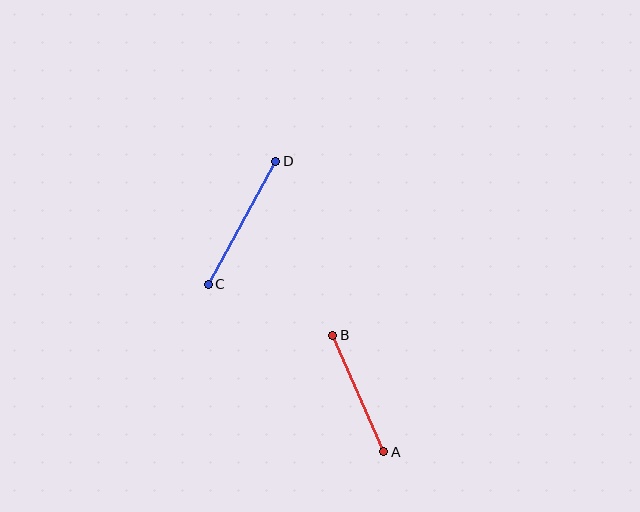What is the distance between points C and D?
The distance is approximately 140 pixels.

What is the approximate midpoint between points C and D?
The midpoint is at approximately (242, 223) pixels.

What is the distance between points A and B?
The distance is approximately 127 pixels.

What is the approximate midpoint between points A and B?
The midpoint is at approximately (358, 393) pixels.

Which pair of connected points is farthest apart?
Points C and D are farthest apart.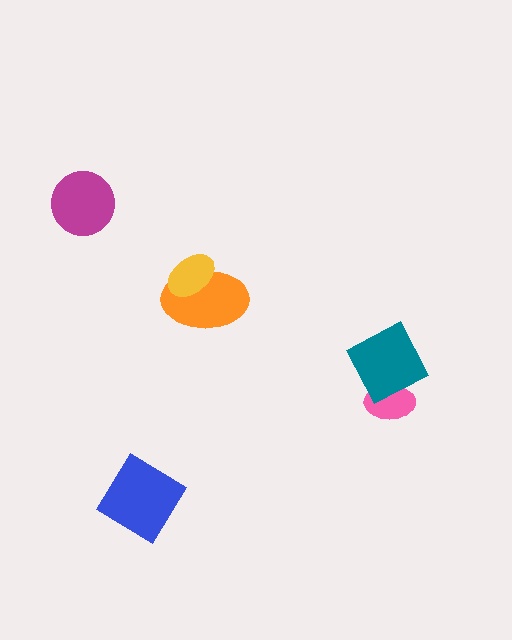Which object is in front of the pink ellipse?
The teal diamond is in front of the pink ellipse.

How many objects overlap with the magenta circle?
0 objects overlap with the magenta circle.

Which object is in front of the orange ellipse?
The yellow ellipse is in front of the orange ellipse.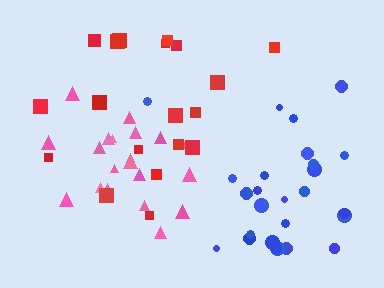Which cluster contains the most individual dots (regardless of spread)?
Blue (26).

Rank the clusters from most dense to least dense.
pink, blue, red.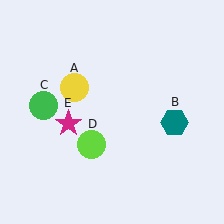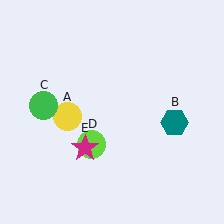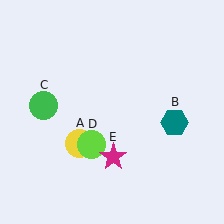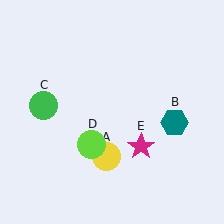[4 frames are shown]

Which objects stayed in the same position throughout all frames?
Teal hexagon (object B) and green circle (object C) and lime circle (object D) remained stationary.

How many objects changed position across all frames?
2 objects changed position: yellow circle (object A), magenta star (object E).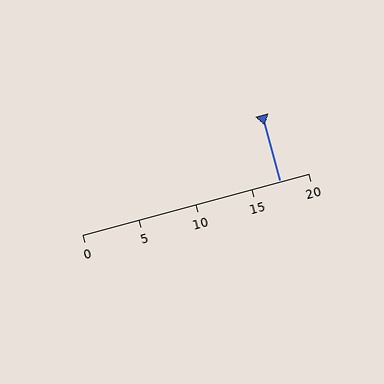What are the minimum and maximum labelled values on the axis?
The axis runs from 0 to 20.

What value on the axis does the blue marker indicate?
The marker indicates approximately 17.5.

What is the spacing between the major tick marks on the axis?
The major ticks are spaced 5 apart.